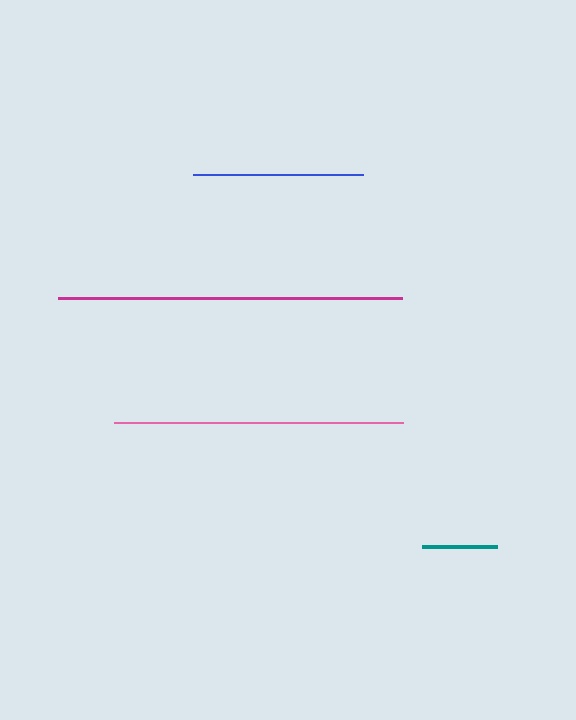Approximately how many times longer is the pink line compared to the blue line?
The pink line is approximately 1.7 times the length of the blue line.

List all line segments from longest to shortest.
From longest to shortest: magenta, pink, blue, teal.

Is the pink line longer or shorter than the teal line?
The pink line is longer than the teal line.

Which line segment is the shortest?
The teal line is the shortest at approximately 75 pixels.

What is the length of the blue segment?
The blue segment is approximately 170 pixels long.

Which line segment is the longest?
The magenta line is the longest at approximately 344 pixels.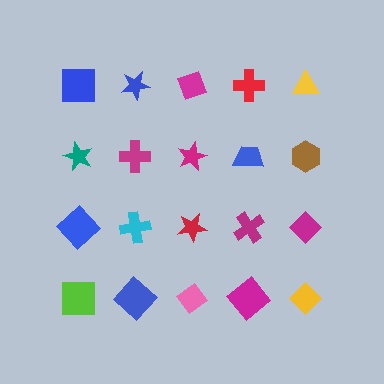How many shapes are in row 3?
5 shapes.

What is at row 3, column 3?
A red star.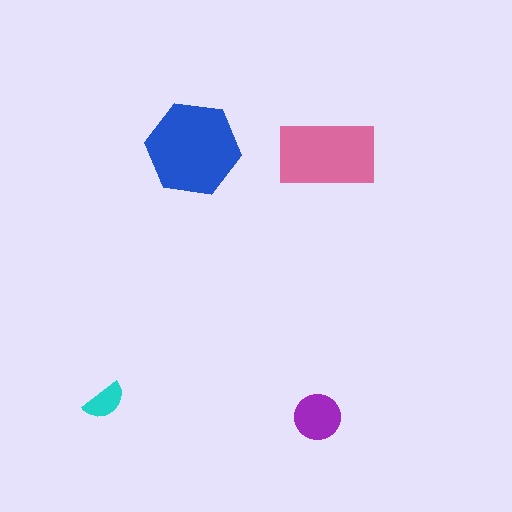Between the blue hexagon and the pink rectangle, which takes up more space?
The blue hexagon.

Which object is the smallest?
The cyan semicircle.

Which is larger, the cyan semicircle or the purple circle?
The purple circle.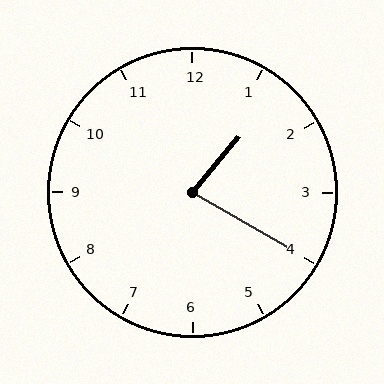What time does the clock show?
1:20.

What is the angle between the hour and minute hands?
Approximately 80 degrees.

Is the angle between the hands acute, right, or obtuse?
It is acute.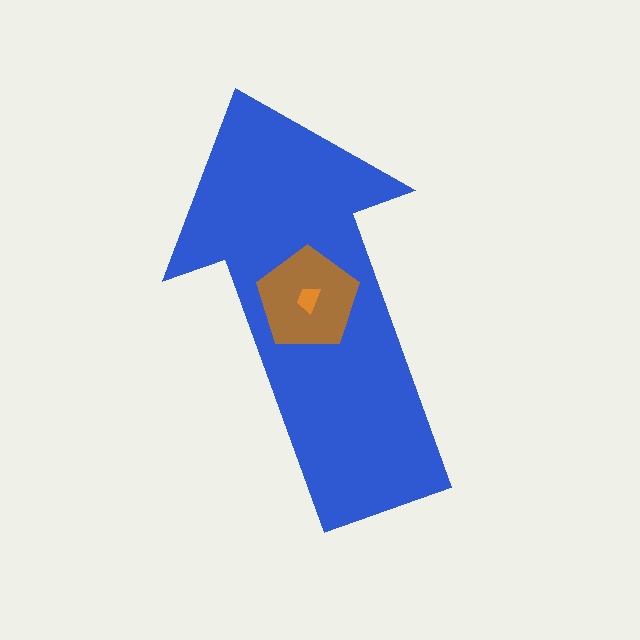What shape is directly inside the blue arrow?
The brown pentagon.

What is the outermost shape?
The blue arrow.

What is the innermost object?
The orange trapezoid.